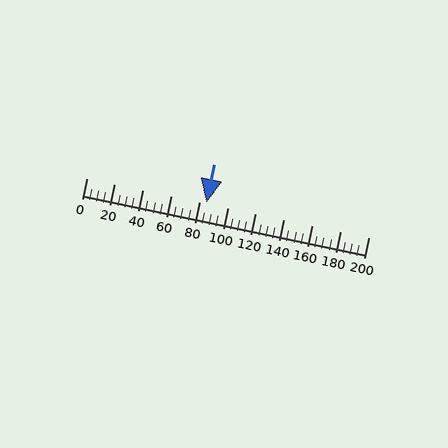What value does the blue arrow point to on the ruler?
The blue arrow points to approximately 85.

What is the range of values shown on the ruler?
The ruler shows values from 0 to 200.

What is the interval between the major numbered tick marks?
The major tick marks are spaced 20 units apart.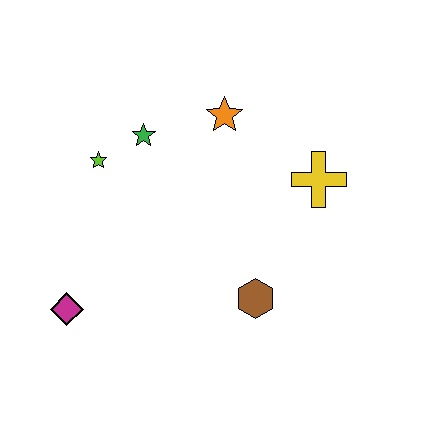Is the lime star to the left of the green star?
Yes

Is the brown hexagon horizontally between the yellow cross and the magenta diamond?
Yes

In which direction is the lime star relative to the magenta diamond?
The lime star is above the magenta diamond.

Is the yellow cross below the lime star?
Yes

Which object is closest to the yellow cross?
The orange star is closest to the yellow cross.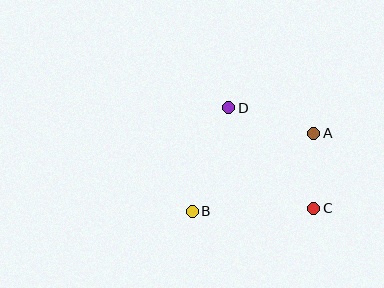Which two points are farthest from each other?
Points A and B are farthest from each other.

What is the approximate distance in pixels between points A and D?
The distance between A and D is approximately 88 pixels.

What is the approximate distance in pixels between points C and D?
The distance between C and D is approximately 131 pixels.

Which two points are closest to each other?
Points A and C are closest to each other.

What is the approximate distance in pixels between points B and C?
The distance between B and C is approximately 121 pixels.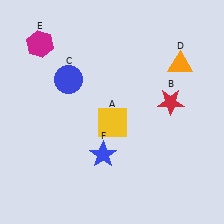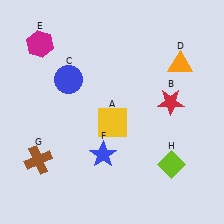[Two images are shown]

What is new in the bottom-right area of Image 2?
A lime diamond (H) was added in the bottom-right area of Image 2.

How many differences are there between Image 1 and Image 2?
There are 2 differences between the two images.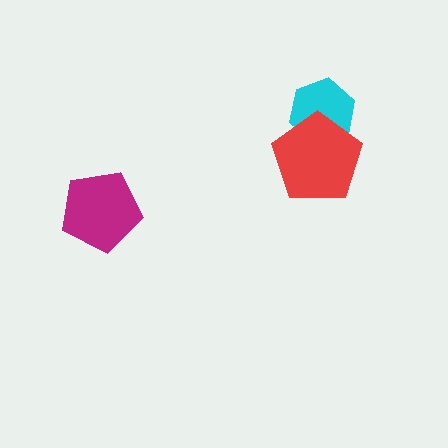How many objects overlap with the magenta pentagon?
0 objects overlap with the magenta pentagon.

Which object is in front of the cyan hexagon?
The red pentagon is in front of the cyan hexagon.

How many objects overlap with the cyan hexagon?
1 object overlaps with the cyan hexagon.